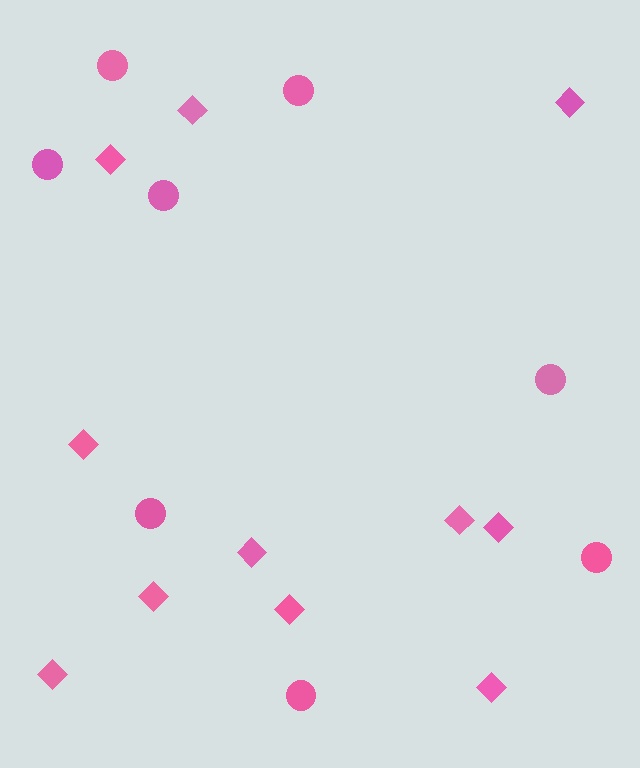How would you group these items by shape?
There are 2 groups: one group of circles (8) and one group of diamonds (11).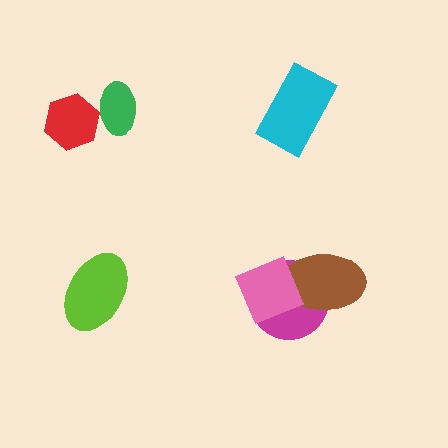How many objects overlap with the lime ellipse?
0 objects overlap with the lime ellipse.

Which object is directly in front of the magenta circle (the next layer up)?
The brown ellipse is directly in front of the magenta circle.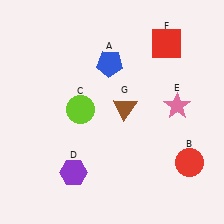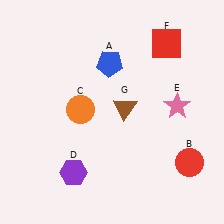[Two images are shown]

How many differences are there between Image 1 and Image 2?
There is 1 difference between the two images.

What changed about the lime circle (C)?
In Image 1, C is lime. In Image 2, it changed to orange.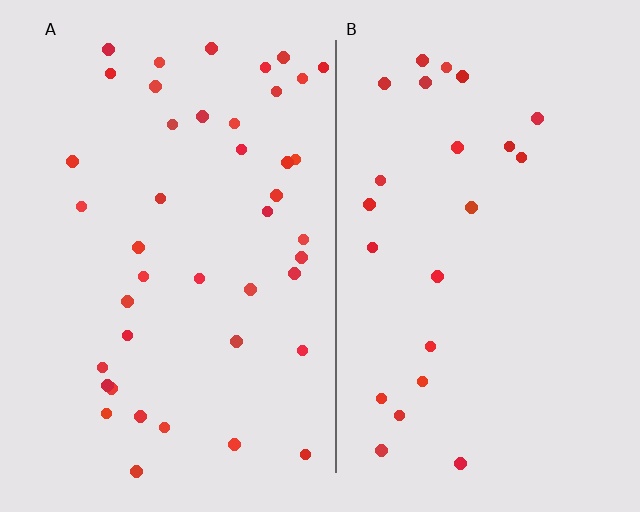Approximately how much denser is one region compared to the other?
Approximately 1.8× — region A over region B.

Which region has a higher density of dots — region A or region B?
A (the left).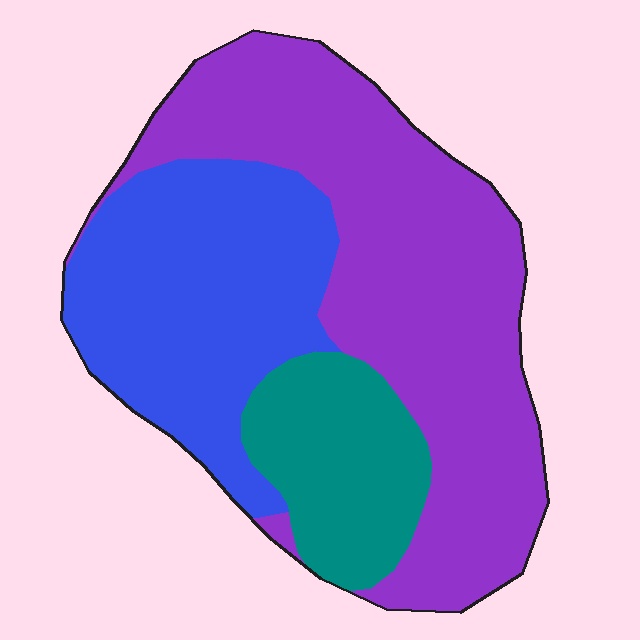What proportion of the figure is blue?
Blue takes up between a quarter and a half of the figure.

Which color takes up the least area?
Teal, at roughly 15%.